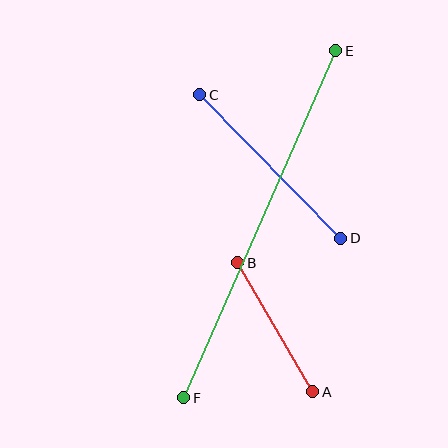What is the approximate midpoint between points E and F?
The midpoint is at approximately (260, 224) pixels.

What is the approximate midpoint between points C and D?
The midpoint is at approximately (270, 167) pixels.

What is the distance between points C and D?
The distance is approximately 201 pixels.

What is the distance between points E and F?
The distance is approximately 379 pixels.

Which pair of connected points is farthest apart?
Points E and F are farthest apart.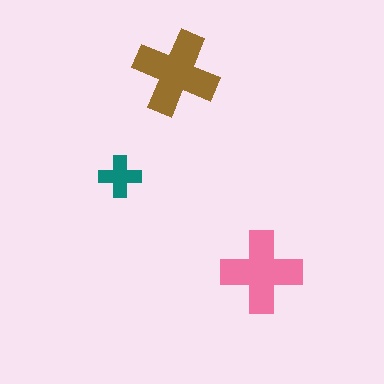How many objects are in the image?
There are 3 objects in the image.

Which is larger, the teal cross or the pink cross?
The pink one.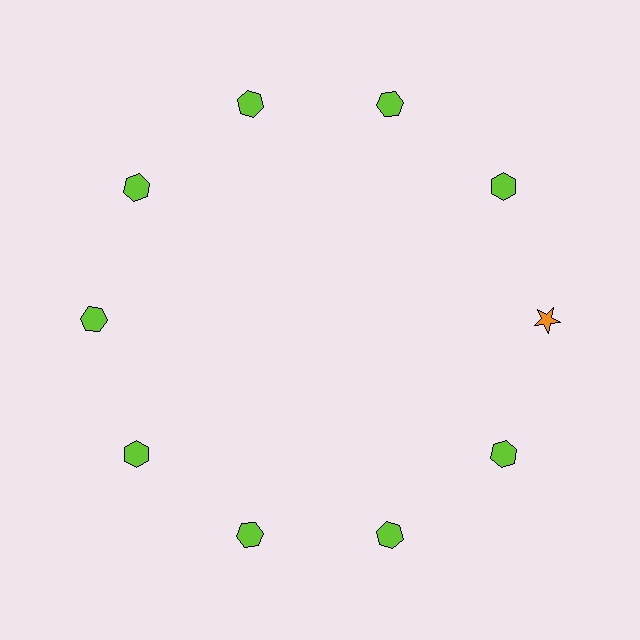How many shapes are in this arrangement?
There are 10 shapes arranged in a ring pattern.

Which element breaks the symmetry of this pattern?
The orange star at roughly the 3 o'clock position breaks the symmetry. All other shapes are lime hexagons.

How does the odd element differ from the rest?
It differs in both color (orange instead of lime) and shape (star instead of hexagon).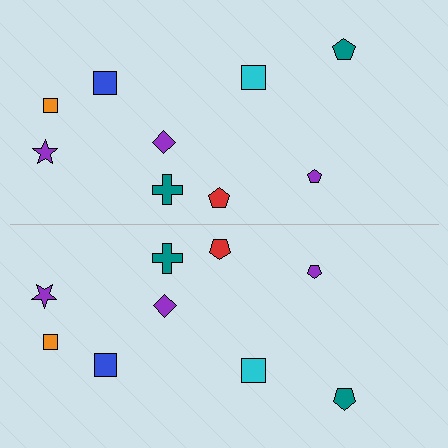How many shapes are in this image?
There are 18 shapes in this image.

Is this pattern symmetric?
Yes, this pattern has bilateral (reflection) symmetry.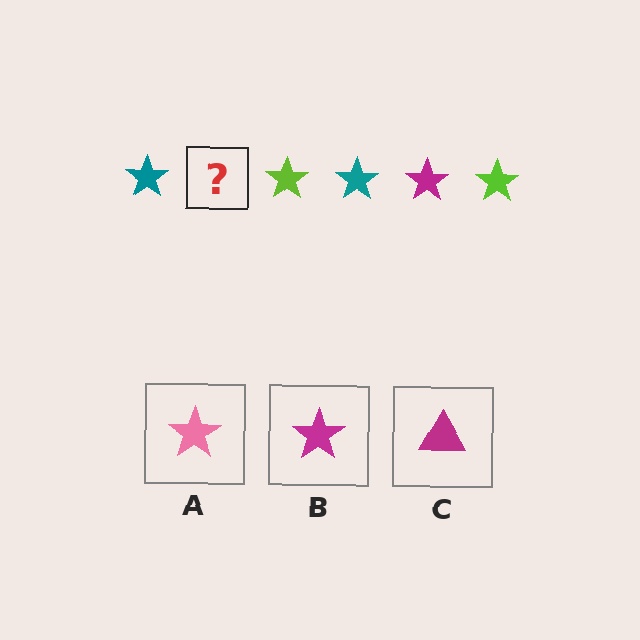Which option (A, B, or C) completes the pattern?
B.